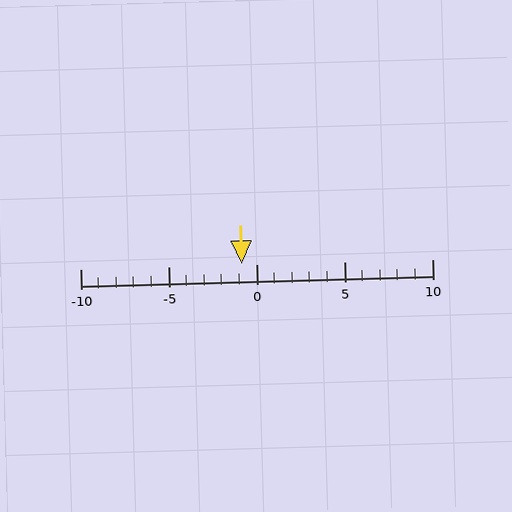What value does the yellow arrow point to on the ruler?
The yellow arrow points to approximately -1.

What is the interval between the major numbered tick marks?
The major tick marks are spaced 5 units apart.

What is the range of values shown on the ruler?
The ruler shows values from -10 to 10.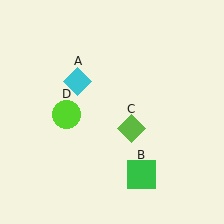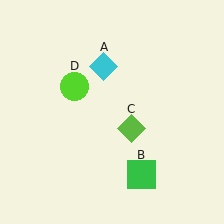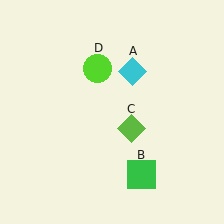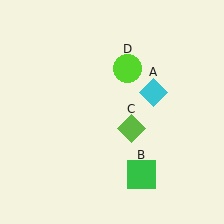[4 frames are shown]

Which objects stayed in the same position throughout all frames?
Green square (object B) and lime diamond (object C) remained stationary.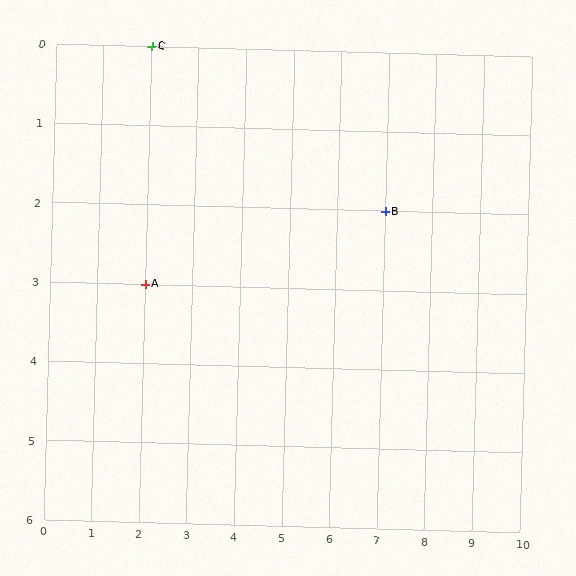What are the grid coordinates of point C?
Point C is at grid coordinates (2, 0).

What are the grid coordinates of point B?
Point B is at grid coordinates (7, 2).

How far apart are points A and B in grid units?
Points A and B are 5 columns and 1 row apart (about 5.1 grid units diagonally).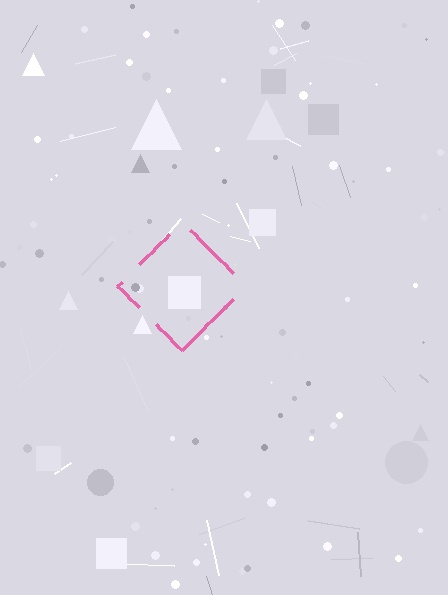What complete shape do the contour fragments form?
The contour fragments form a diamond.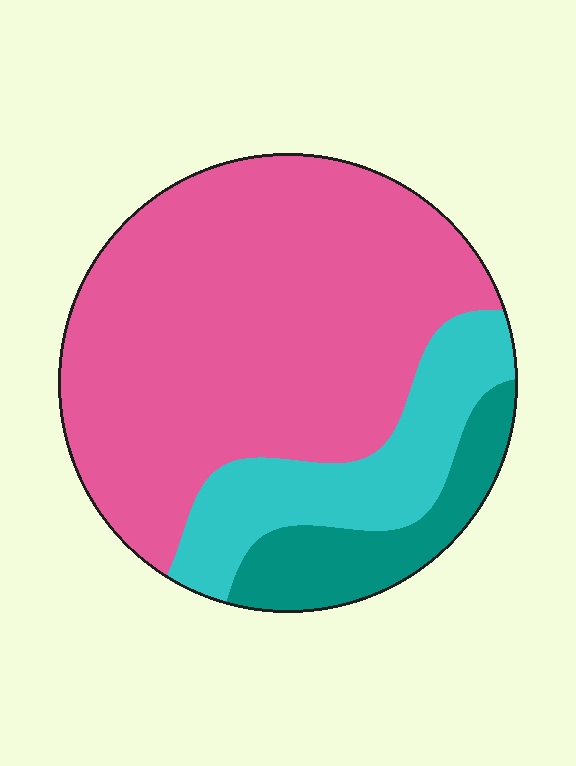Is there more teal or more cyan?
Cyan.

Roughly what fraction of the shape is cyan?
Cyan takes up about one fifth (1/5) of the shape.